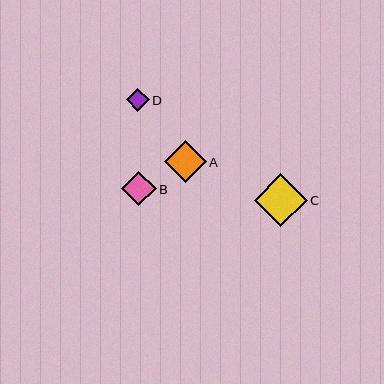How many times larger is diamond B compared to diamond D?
Diamond B is approximately 1.5 times the size of diamond D.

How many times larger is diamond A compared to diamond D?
Diamond A is approximately 1.8 times the size of diamond D.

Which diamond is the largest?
Diamond C is the largest with a size of approximately 53 pixels.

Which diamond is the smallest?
Diamond D is the smallest with a size of approximately 23 pixels.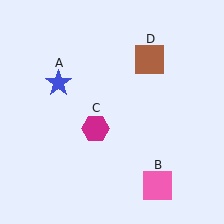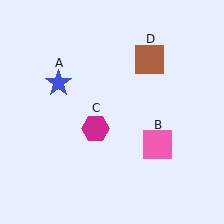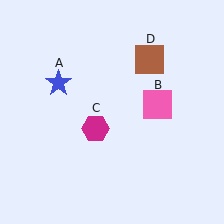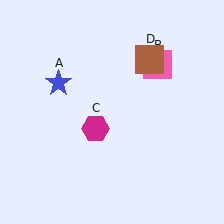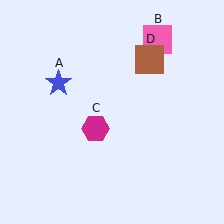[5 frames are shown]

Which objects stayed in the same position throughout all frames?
Blue star (object A) and magenta hexagon (object C) and brown square (object D) remained stationary.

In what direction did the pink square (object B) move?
The pink square (object B) moved up.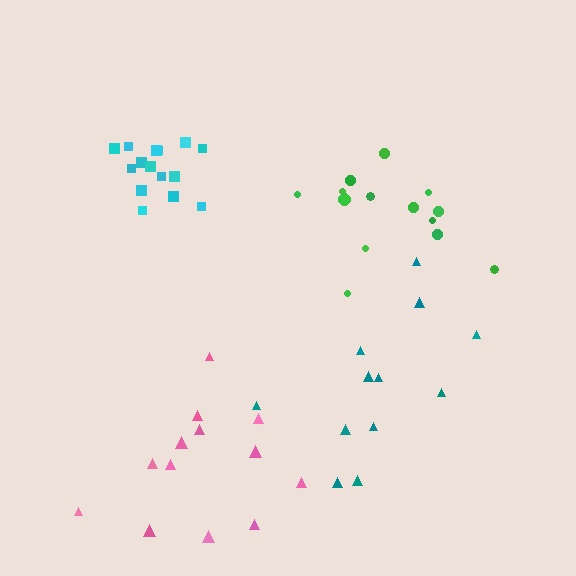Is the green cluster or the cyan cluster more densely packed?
Cyan.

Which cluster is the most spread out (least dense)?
Pink.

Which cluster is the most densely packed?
Cyan.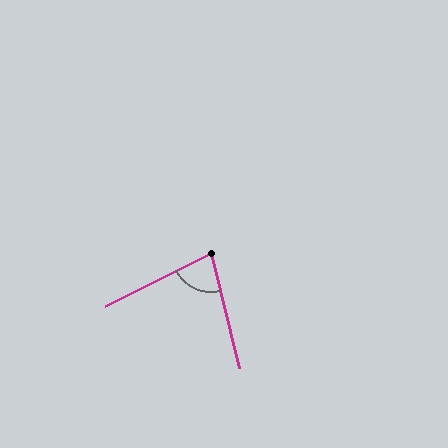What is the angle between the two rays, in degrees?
Approximately 77 degrees.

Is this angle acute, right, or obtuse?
It is acute.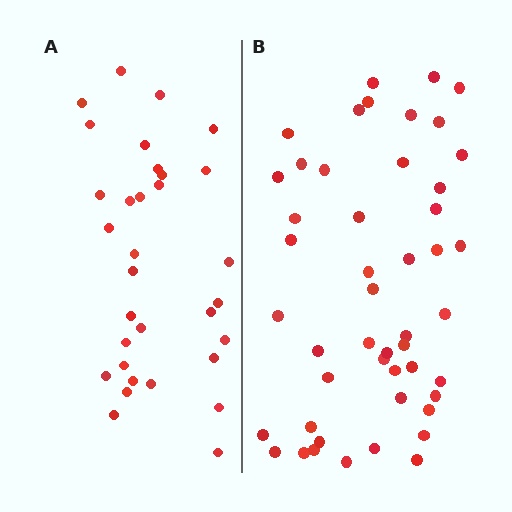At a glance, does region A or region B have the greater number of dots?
Region B (the right region) has more dots.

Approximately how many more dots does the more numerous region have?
Region B has approximately 15 more dots than region A.